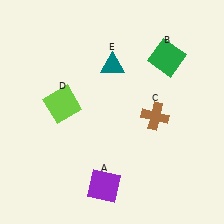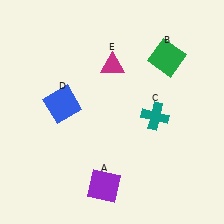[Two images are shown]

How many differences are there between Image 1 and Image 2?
There are 3 differences between the two images.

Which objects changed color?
C changed from brown to teal. D changed from lime to blue. E changed from teal to magenta.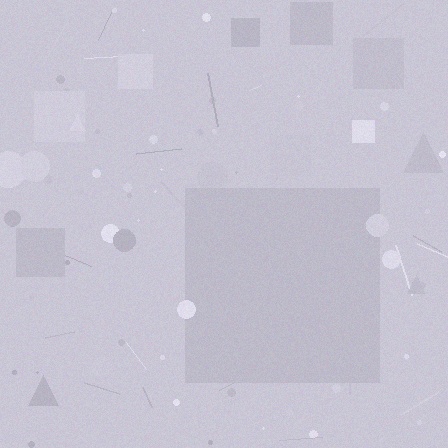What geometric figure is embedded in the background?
A square is embedded in the background.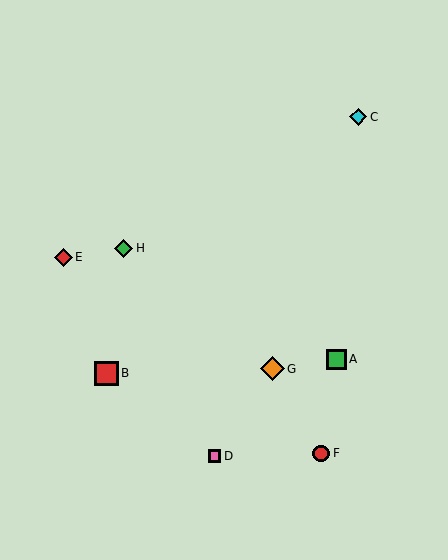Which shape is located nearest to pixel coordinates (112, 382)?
The red square (labeled B) at (106, 373) is nearest to that location.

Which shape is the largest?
The orange diamond (labeled G) is the largest.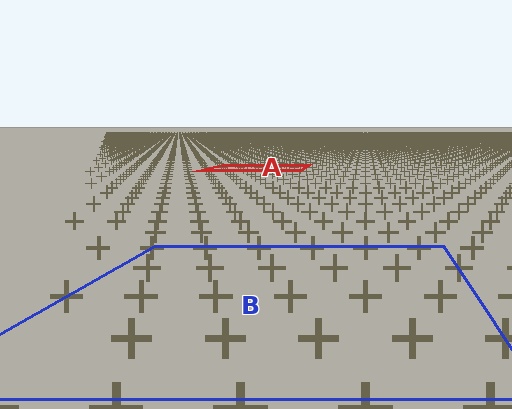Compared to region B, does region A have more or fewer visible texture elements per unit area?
Region A has more texture elements per unit area — they are packed more densely because it is farther away.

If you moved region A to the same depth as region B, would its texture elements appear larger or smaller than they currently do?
They would appear larger. At a closer depth, the same texture elements are projected at a bigger on-screen size.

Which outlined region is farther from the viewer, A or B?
Region A is farther from the viewer — the texture elements inside it appear smaller and more densely packed.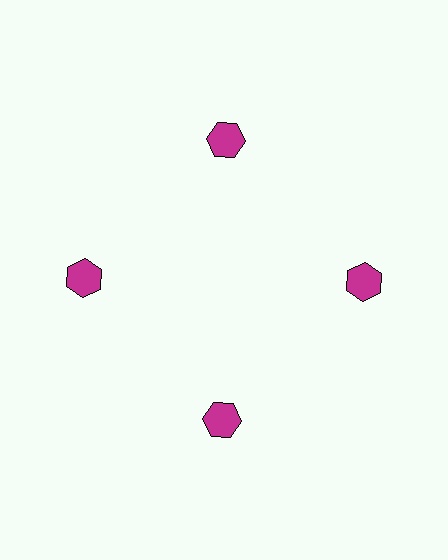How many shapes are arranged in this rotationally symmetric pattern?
There are 4 shapes, arranged in 4 groups of 1.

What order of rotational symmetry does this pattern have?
This pattern has 4-fold rotational symmetry.